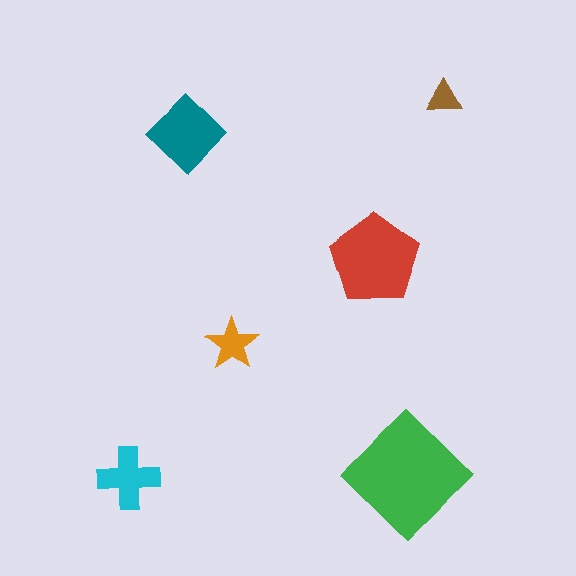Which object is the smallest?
The brown triangle.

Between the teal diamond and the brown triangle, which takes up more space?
The teal diamond.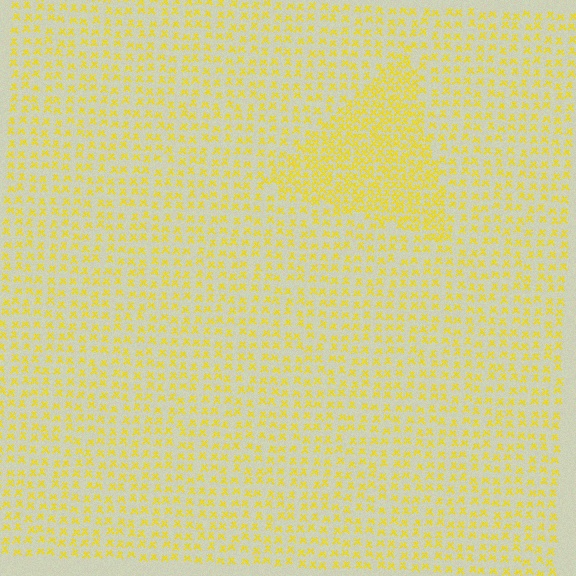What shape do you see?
I see a triangle.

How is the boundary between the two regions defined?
The boundary is defined by a change in element density (approximately 2.0x ratio). All elements are the same color, size, and shape.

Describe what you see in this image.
The image contains small yellow elements arranged at two different densities. A triangle-shaped region is visible where the elements are more densely packed than the surrounding area.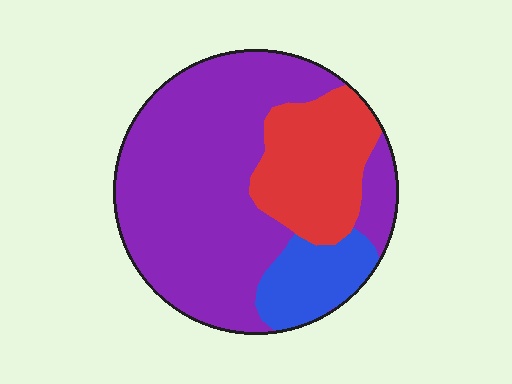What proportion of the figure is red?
Red covers 23% of the figure.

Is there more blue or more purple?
Purple.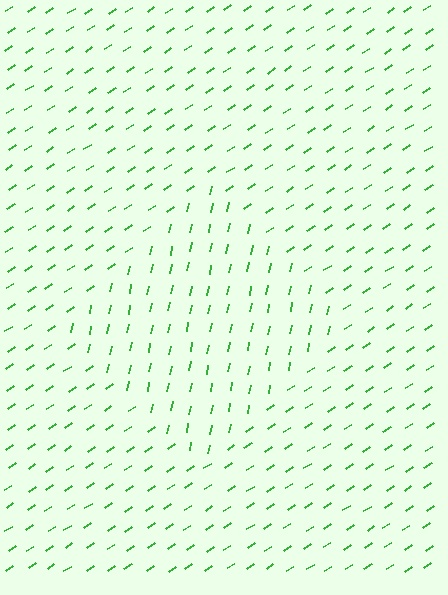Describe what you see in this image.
The image is filled with small green line segments. A diamond region in the image has lines oriented differently from the surrounding lines, creating a visible texture boundary.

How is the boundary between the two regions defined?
The boundary is defined purely by a change in line orientation (approximately 45 degrees difference). All lines are the same color and thickness.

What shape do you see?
I see a diamond.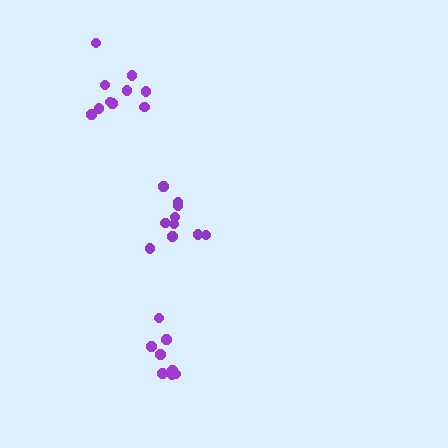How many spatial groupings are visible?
There are 3 spatial groupings.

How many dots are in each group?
Group 1: 10 dots, Group 2: 10 dots, Group 3: 8 dots (28 total).